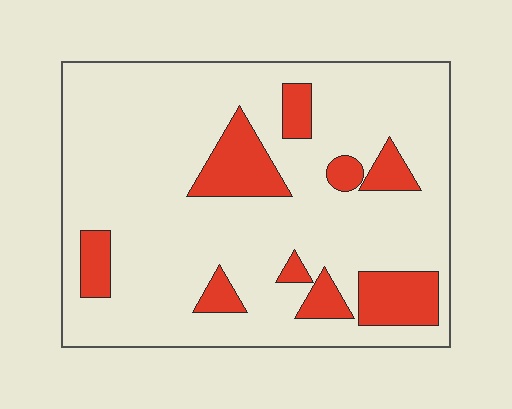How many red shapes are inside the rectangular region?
9.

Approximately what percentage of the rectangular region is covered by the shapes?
Approximately 20%.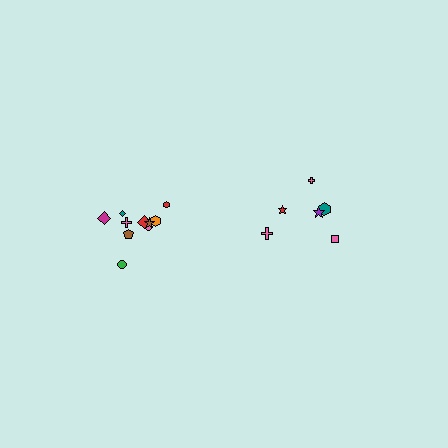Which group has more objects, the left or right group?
The left group.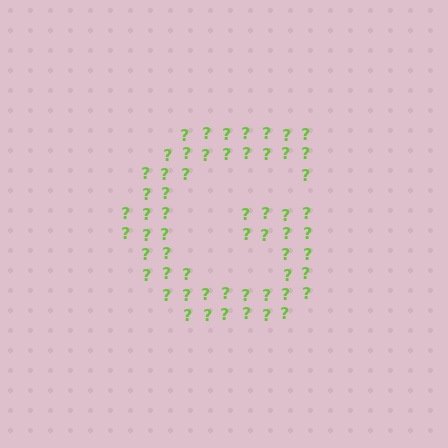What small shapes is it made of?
It is made of small question marks.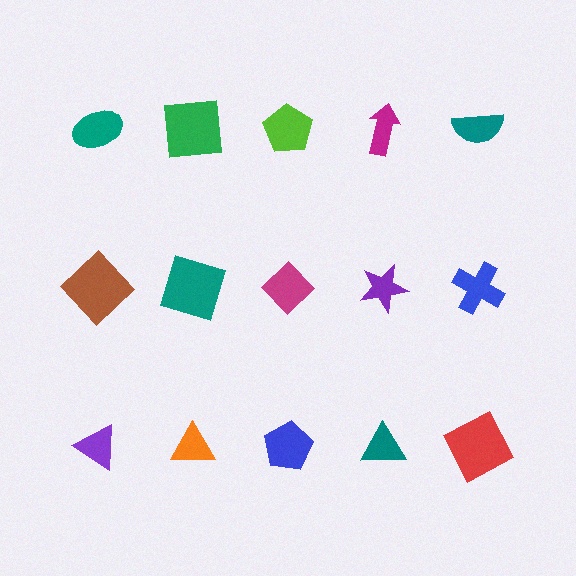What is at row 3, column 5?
A red square.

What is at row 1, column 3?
A lime pentagon.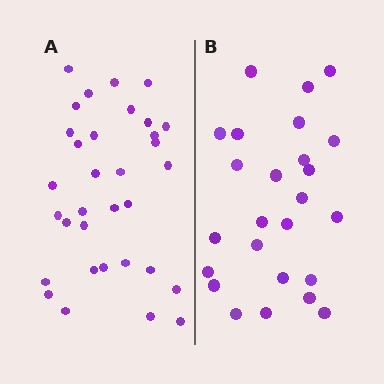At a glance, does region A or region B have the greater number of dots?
Region A (the left region) has more dots.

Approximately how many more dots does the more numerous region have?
Region A has roughly 8 or so more dots than region B.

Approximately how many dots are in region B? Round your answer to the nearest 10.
About 20 dots. (The exact count is 25, which rounds to 20.)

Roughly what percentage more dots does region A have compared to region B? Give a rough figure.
About 30% more.